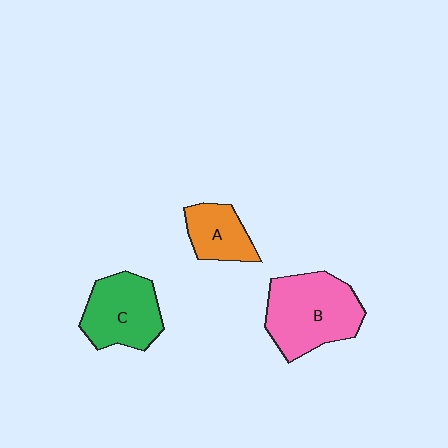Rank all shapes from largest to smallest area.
From largest to smallest: B (pink), C (green), A (orange).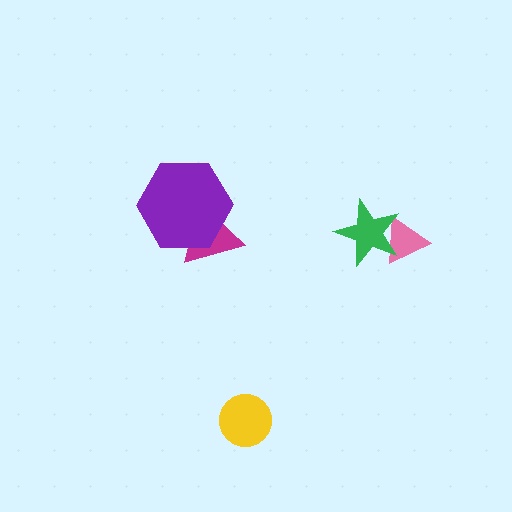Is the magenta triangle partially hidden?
Yes, it is partially covered by another shape.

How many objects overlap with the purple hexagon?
1 object overlaps with the purple hexagon.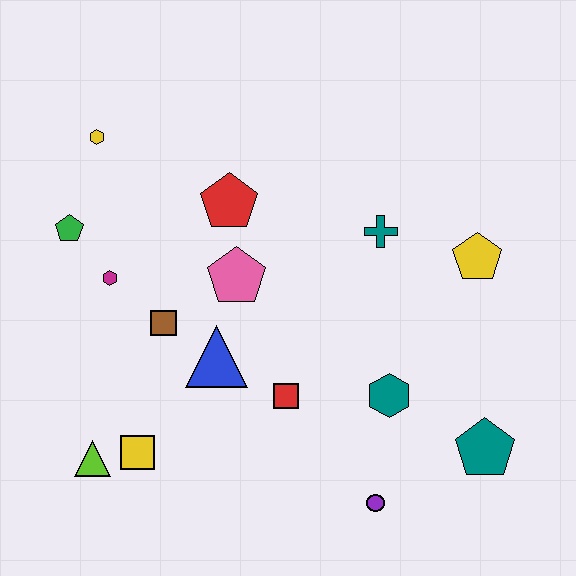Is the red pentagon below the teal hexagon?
No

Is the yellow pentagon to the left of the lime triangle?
No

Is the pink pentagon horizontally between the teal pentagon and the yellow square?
Yes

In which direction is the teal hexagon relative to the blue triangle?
The teal hexagon is to the right of the blue triangle.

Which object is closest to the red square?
The blue triangle is closest to the red square.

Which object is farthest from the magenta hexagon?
The teal pentagon is farthest from the magenta hexagon.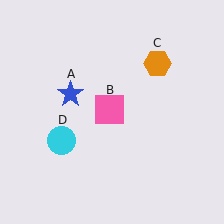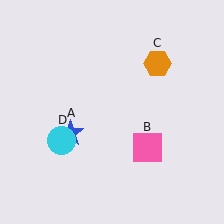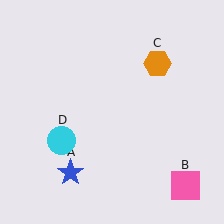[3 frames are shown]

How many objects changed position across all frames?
2 objects changed position: blue star (object A), pink square (object B).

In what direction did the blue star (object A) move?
The blue star (object A) moved down.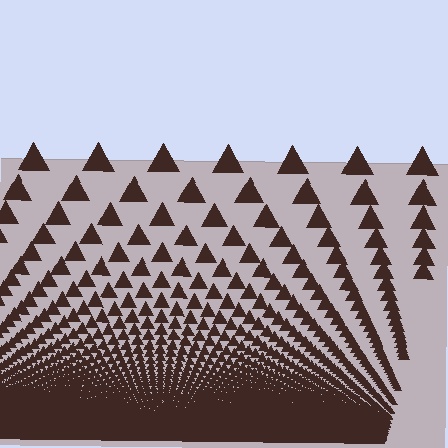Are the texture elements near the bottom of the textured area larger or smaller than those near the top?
Smaller. The gradient is inverted — elements near the bottom are smaller and denser.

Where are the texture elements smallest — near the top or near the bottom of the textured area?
Near the bottom.